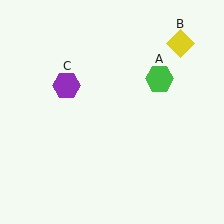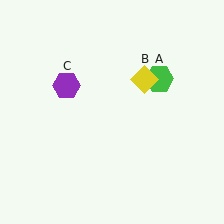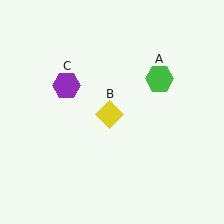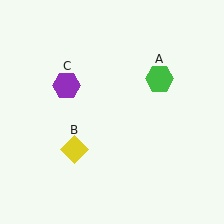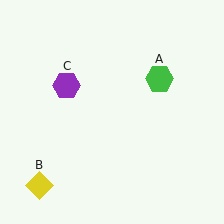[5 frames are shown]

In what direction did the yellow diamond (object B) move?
The yellow diamond (object B) moved down and to the left.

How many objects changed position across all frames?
1 object changed position: yellow diamond (object B).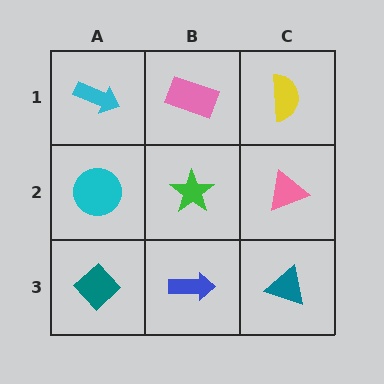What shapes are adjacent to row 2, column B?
A pink rectangle (row 1, column B), a blue arrow (row 3, column B), a cyan circle (row 2, column A), a pink triangle (row 2, column C).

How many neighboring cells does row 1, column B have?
3.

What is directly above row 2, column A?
A cyan arrow.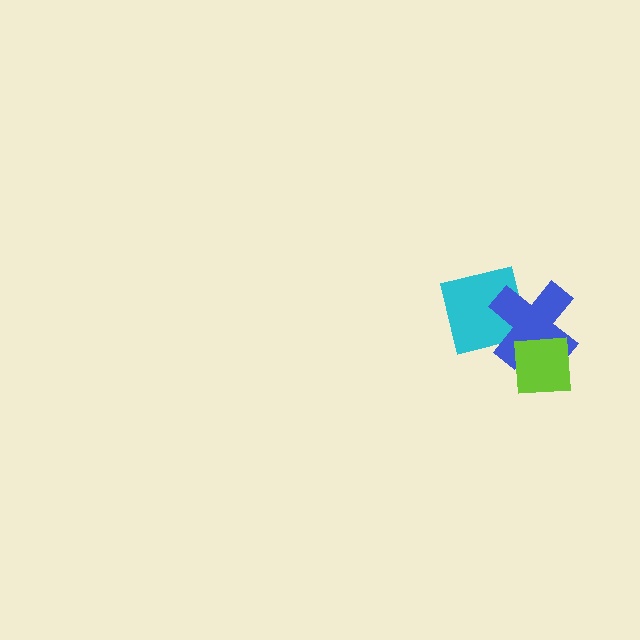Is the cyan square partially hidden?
Yes, it is partially covered by another shape.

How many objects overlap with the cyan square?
1 object overlaps with the cyan square.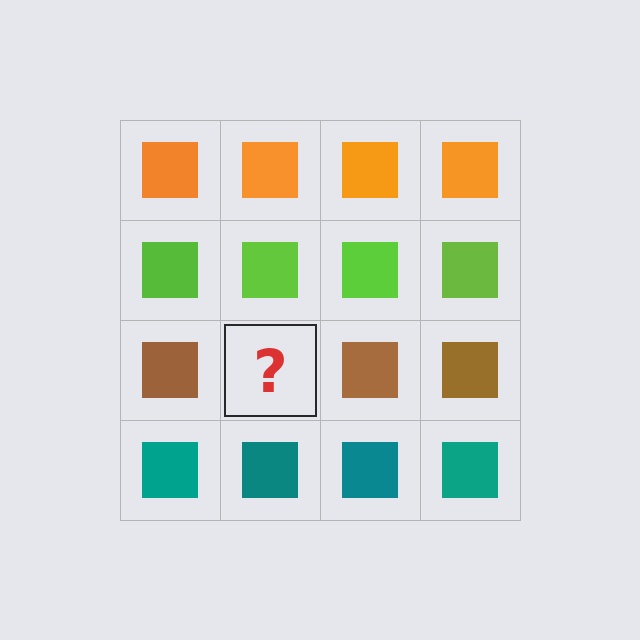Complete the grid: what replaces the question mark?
The question mark should be replaced with a brown square.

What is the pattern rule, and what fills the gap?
The rule is that each row has a consistent color. The gap should be filled with a brown square.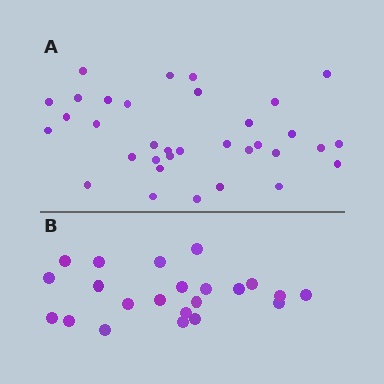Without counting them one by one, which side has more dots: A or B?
Region A (the top region) has more dots.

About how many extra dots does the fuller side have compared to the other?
Region A has roughly 12 or so more dots than region B.